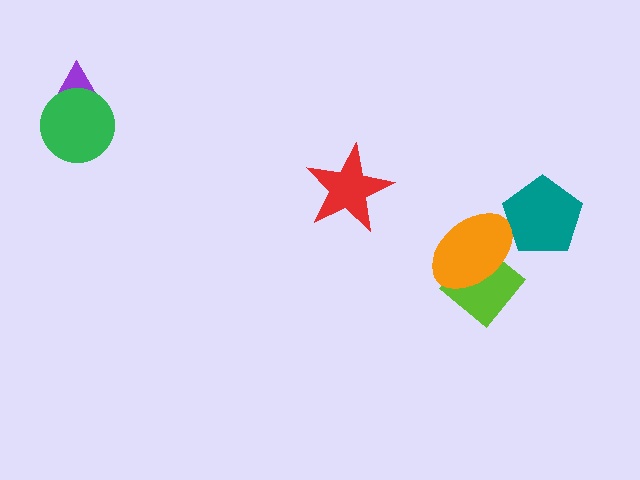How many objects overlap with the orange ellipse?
2 objects overlap with the orange ellipse.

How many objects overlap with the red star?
0 objects overlap with the red star.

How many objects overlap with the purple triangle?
1 object overlaps with the purple triangle.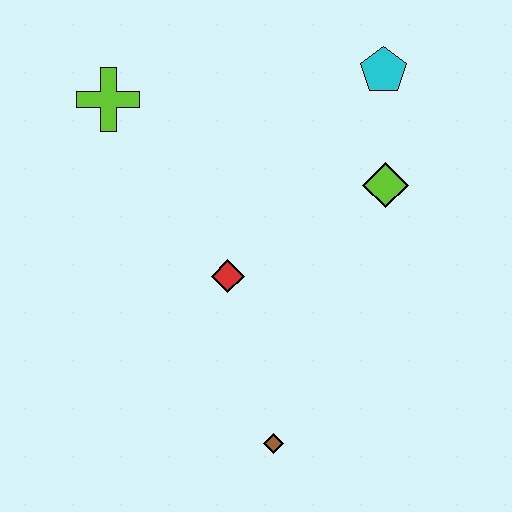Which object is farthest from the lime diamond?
The lime cross is farthest from the lime diamond.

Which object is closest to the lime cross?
The red diamond is closest to the lime cross.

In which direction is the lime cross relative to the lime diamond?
The lime cross is to the left of the lime diamond.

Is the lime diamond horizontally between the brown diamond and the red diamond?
No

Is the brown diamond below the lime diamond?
Yes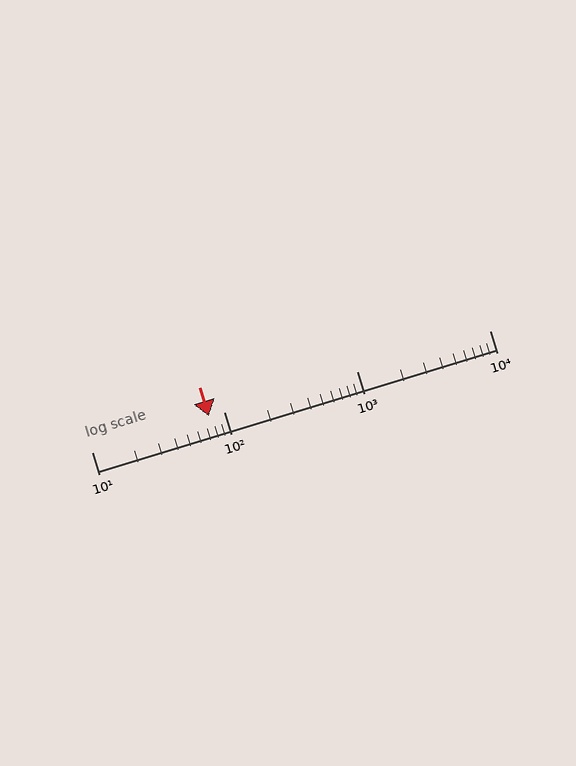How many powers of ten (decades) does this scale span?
The scale spans 3 decades, from 10 to 10000.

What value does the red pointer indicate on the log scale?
The pointer indicates approximately 77.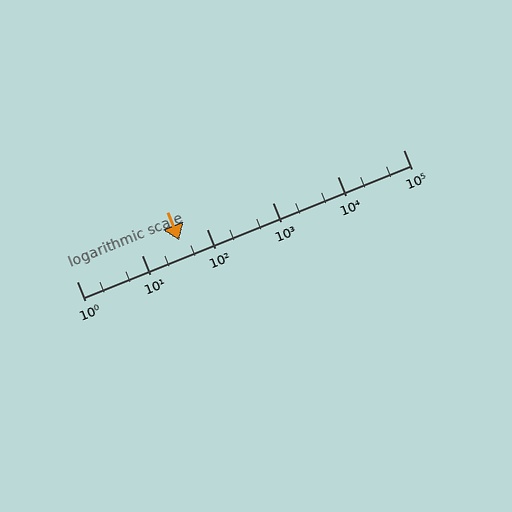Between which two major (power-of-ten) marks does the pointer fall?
The pointer is between 10 and 100.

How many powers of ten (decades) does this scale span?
The scale spans 5 decades, from 1 to 100000.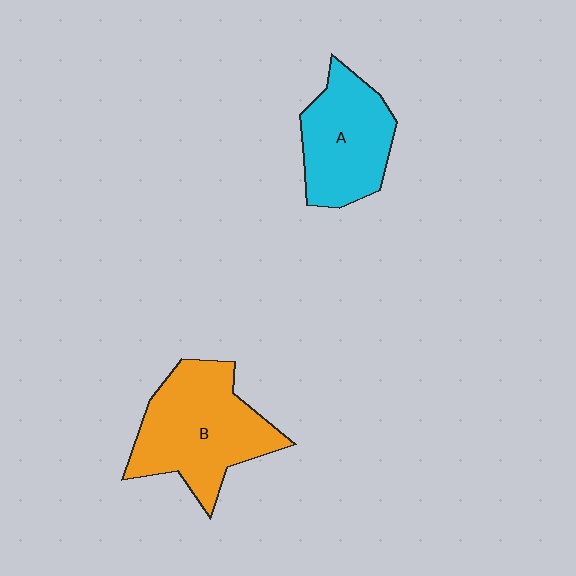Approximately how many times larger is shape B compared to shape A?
Approximately 1.3 times.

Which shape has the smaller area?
Shape A (cyan).